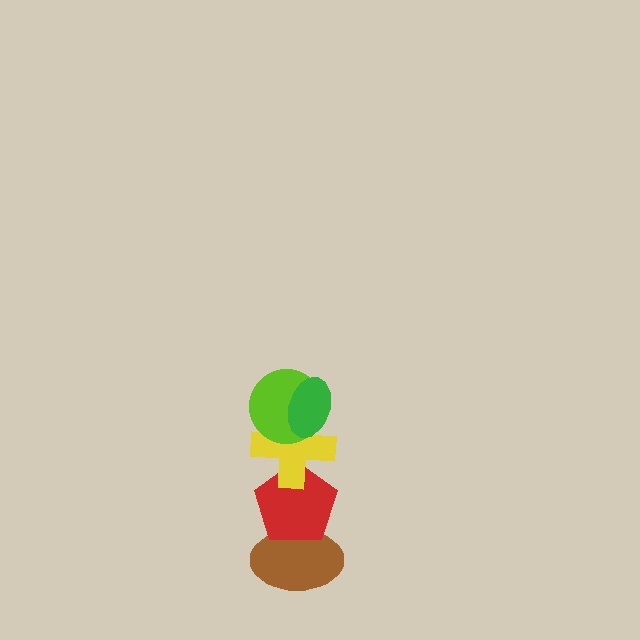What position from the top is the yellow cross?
The yellow cross is 3rd from the top.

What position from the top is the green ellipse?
The green ellipse is 1st from the top.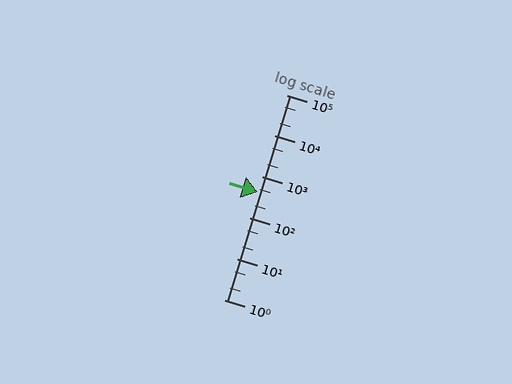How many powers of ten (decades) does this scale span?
The scale spans 5 decades, from 1 to 100000.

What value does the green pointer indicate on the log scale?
The pointer indicates approximately 420.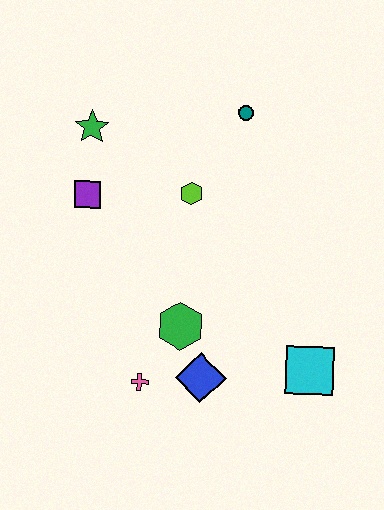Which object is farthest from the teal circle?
The pink cross is farthest from the teal circle.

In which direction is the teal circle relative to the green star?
The teal circle is to the right of the green star.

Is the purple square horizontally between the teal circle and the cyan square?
No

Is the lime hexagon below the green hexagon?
No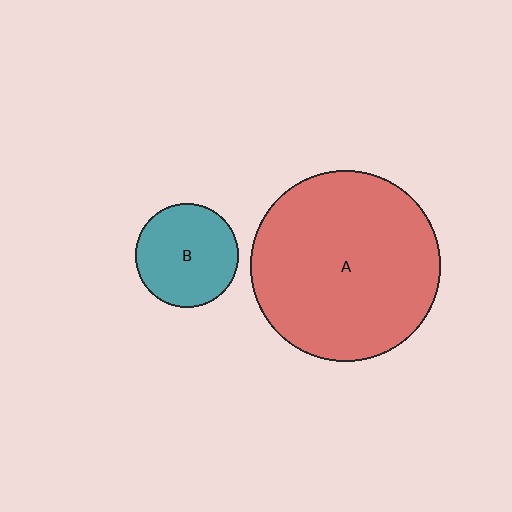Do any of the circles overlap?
No, none of the circles overlap.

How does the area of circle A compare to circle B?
Approximately 3.4 times.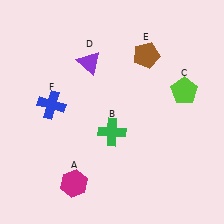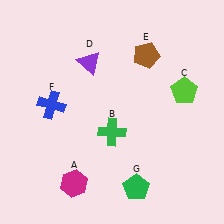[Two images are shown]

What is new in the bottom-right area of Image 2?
A green pentagon (G) was added in the bottom-right area of Image 2.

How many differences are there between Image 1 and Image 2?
There is 1 difference between the two images.